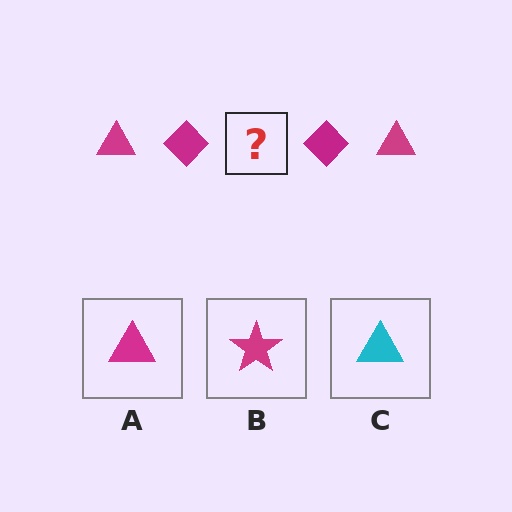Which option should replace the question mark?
Option A.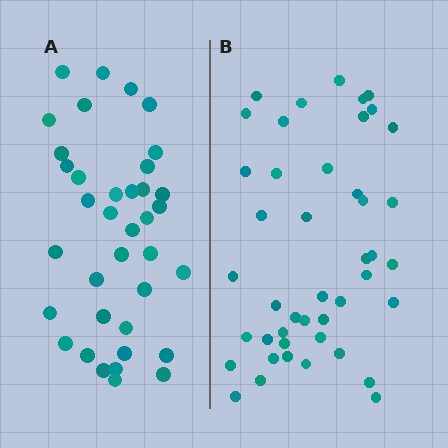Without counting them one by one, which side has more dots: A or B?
Region B (the right region) has more dots.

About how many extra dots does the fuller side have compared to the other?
Region B has roughly 8 or so more dots than region A.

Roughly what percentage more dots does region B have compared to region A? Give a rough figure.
About 20% more.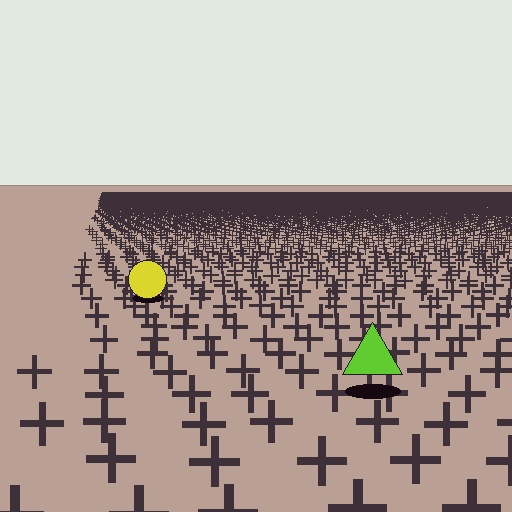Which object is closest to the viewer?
The lime triangle is closest. The texture marks near it are larger and more spread out.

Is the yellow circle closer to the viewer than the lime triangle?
No. The lime triangle is closer — you can tell from the texture gradient: the ground texture is coarser near it.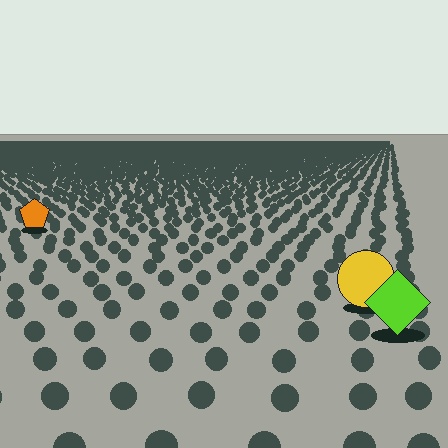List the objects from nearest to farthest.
From nearest to farthest: the lime diamond, the yellow circle, the orange pentagon.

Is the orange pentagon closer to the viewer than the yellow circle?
No. The yellow circle is closer — you can tell from the texture gradient: the ground texture is coarser near it.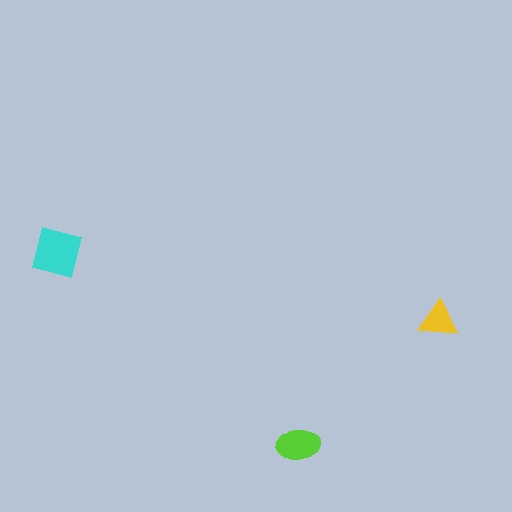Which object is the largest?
The cyan square.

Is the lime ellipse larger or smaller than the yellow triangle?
Larger.